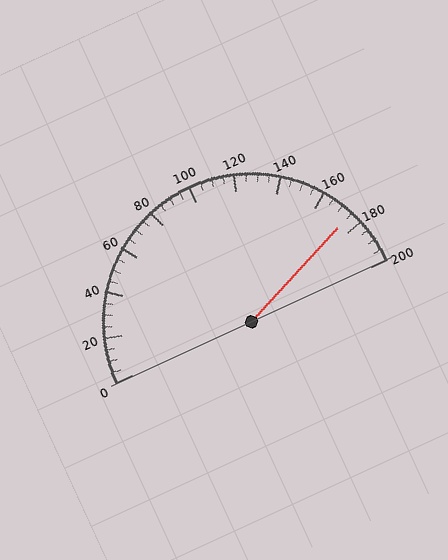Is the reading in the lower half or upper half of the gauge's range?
The reading is in the upper half of the range (0 to 200).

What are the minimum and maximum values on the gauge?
The gauge ranges from 0 to 200.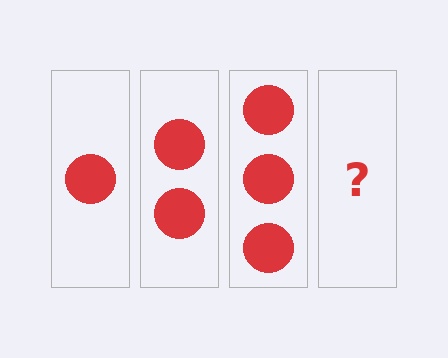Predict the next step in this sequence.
The next step is 4 circles.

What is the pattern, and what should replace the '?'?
The pattern is that each step adds one more circle. The '?' should be 4 circles.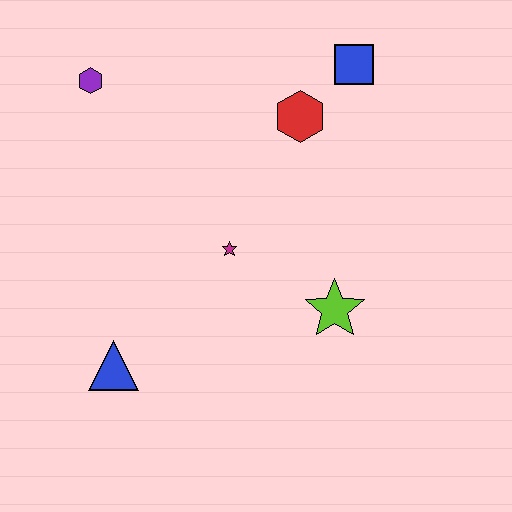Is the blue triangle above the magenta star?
No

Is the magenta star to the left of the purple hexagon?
No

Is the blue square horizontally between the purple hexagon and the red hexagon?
No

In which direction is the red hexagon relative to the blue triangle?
The red hexagon is above the blue triangle.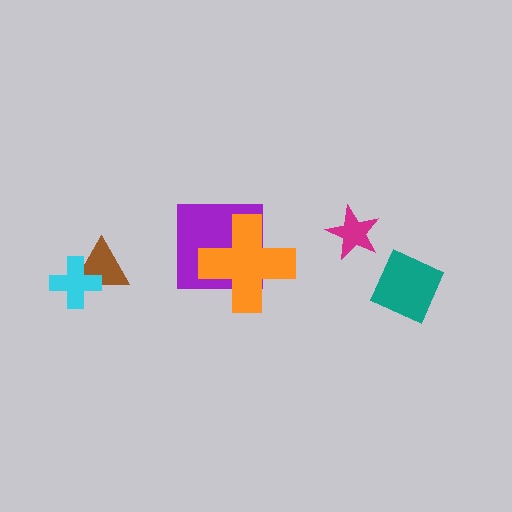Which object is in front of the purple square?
The orange cross is in front of the purple square.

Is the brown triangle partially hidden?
Yes, it is partially covered by another shape.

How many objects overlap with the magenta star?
0 objects overlap with the magenta star.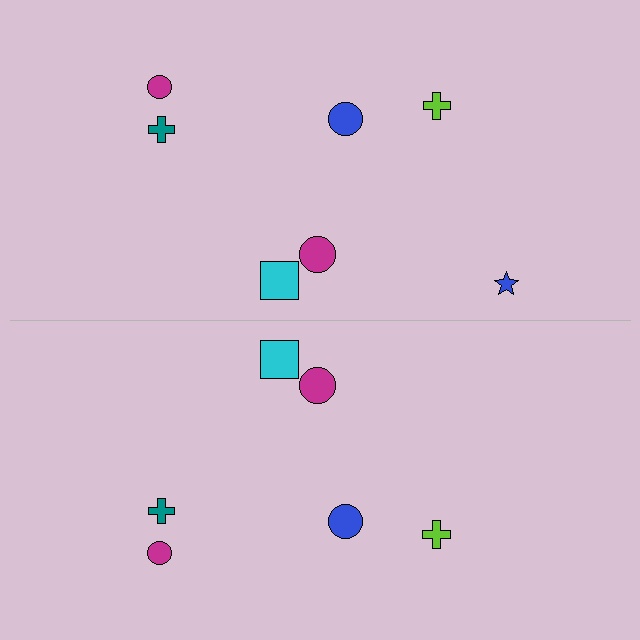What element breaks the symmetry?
A blue star is missing from the bottom side.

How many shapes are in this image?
There are 13 shapes in this image.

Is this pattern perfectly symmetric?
No, the pattern is not perfectly symmetric. A blue star is missing from the bottom side.